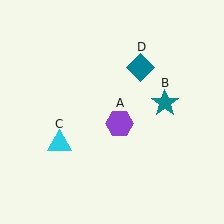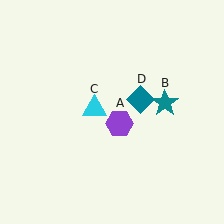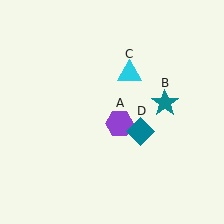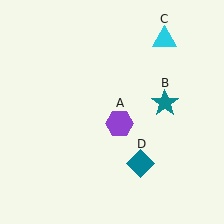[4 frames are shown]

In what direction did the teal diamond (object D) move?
The teal diamond (object D) moved down.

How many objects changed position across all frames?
2 objects changed position: cyan triangle (object C), teal diamond (object D).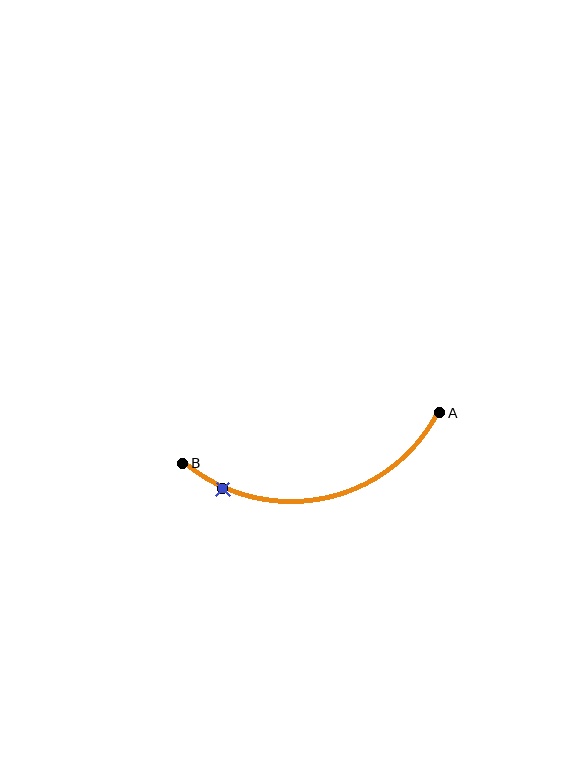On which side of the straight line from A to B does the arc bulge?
The arc bulges below the straight line connecting A and B.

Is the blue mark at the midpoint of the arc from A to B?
No. The blue mark lies on the arc but is closer to endpoint B. The arc midpoint would be at the point on the curve equidistant along the arc from both A and B.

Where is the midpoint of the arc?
The arc midpoint is the point on the curve farthest from the straight line joining A and B. It sits below that line.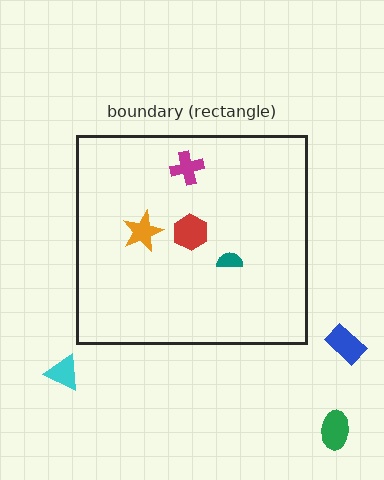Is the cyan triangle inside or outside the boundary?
Outside.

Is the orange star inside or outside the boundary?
Inside.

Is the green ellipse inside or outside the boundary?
Outside.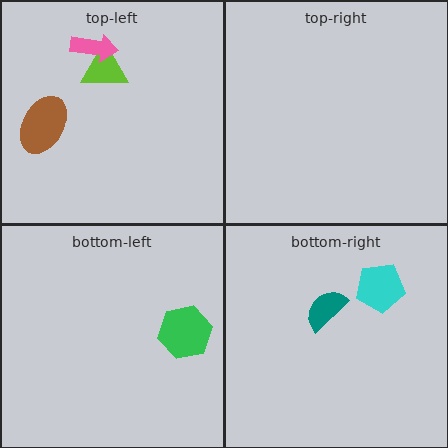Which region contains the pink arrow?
The top-left region.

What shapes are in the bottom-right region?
The teal semicircle, the cyan pentagon.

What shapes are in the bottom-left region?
The green hexagon.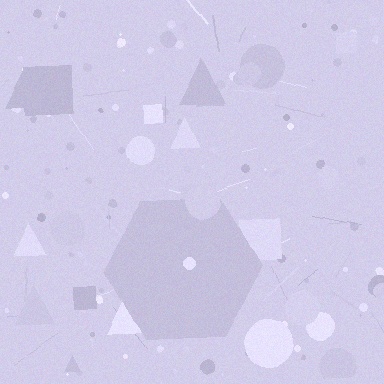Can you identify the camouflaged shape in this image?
The camouflaged shape is a hexagon.